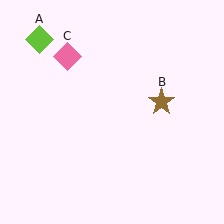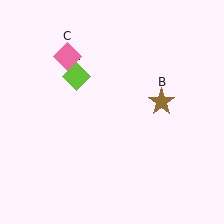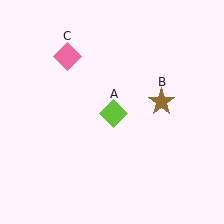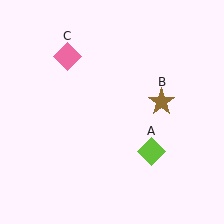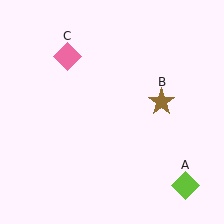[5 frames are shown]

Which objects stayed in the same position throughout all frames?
Brown star (object B) and pink diamond (object C) remained stationary.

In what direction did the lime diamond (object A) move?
The lime diamond (object A) moved down and to the right.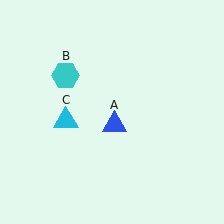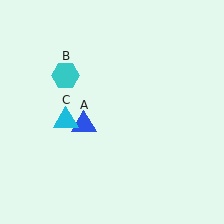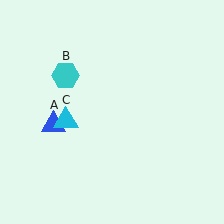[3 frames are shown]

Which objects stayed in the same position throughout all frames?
Cyan hexagon (object B) and cyan triangle (object C) remained stationary.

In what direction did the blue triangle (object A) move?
The blue triangle (object A) moved left.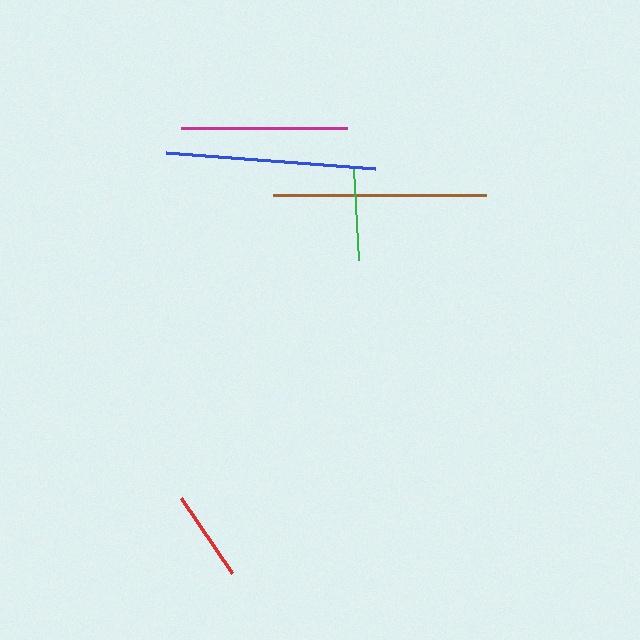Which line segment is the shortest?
The green line is the shortest at approximately 91 pixels.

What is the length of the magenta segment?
The magenta segment is approximately 166 pixels long.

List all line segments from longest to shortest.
From longest to shortest: brown, blue, magenta, red, green.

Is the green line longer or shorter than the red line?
The red line is longer than the green line.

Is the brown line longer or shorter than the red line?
The brown line is longer than the red line.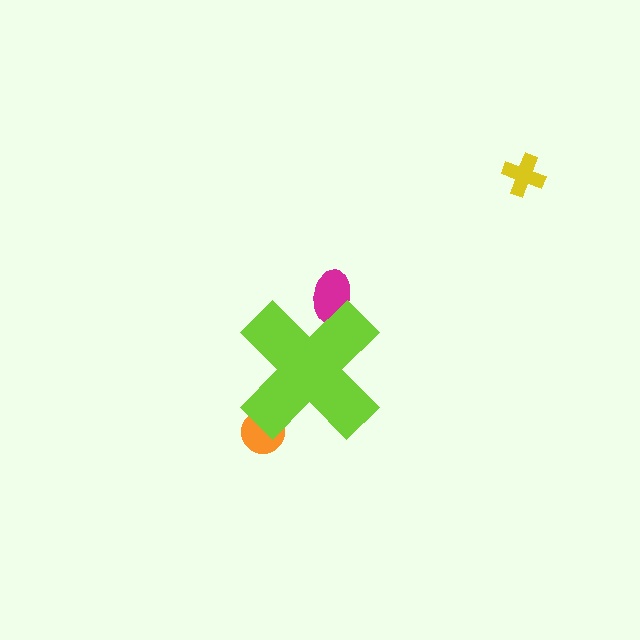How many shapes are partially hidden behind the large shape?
2 shapes are partially hidden.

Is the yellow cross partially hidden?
No, the yellow cross is fully visible.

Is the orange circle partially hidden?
Yes, the orange circle is partially hidden behind the lime cross.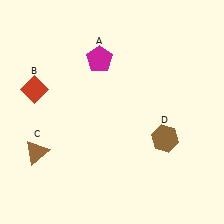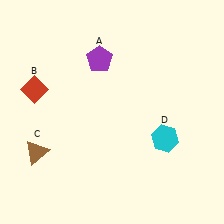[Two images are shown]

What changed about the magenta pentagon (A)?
In Image 1, A is magenta. In Image 2, it changed to purple.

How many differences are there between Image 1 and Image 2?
There are 2 differences between the two images.